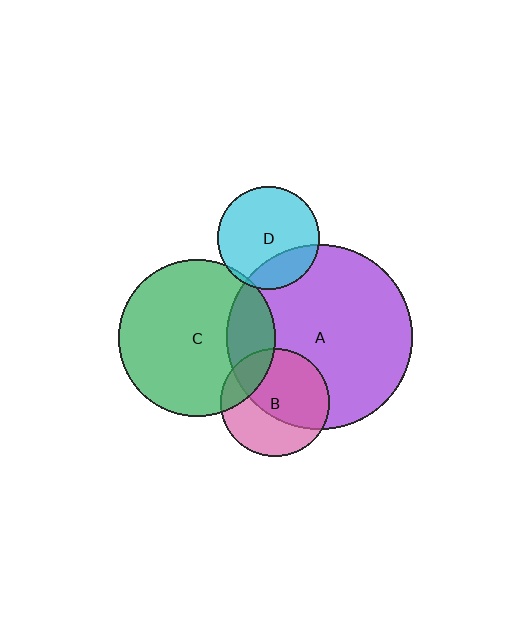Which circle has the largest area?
Circle A (purple).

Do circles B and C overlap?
Yes.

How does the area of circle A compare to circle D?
Approximately 3.3 times.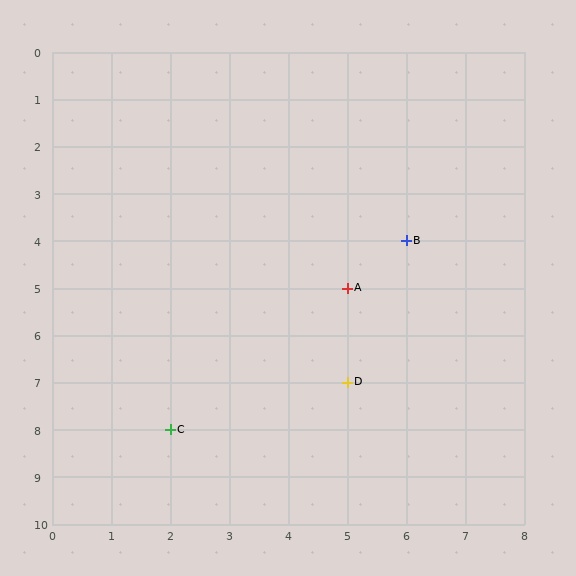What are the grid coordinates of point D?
Point D is at grid coordinates (5, 7).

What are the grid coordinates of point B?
Point B is at grid coordinates (6, 4).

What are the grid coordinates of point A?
Point A is at grid coordinates (5, 5).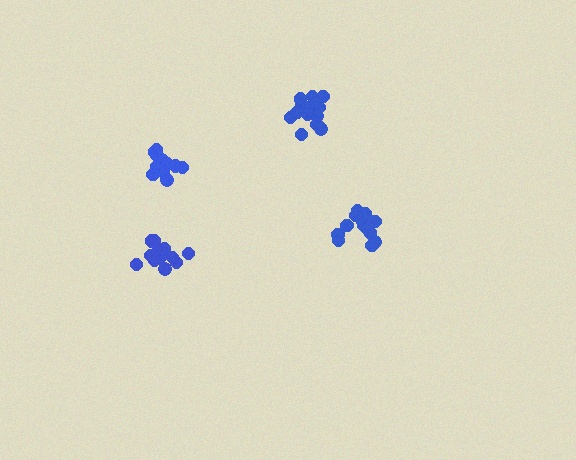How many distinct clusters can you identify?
There are 4 distinct clusters.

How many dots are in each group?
Group 1: 16 dots, Group 2: 14 dots, Group 3: 18 dots, Group 4: 17 dots (65 total).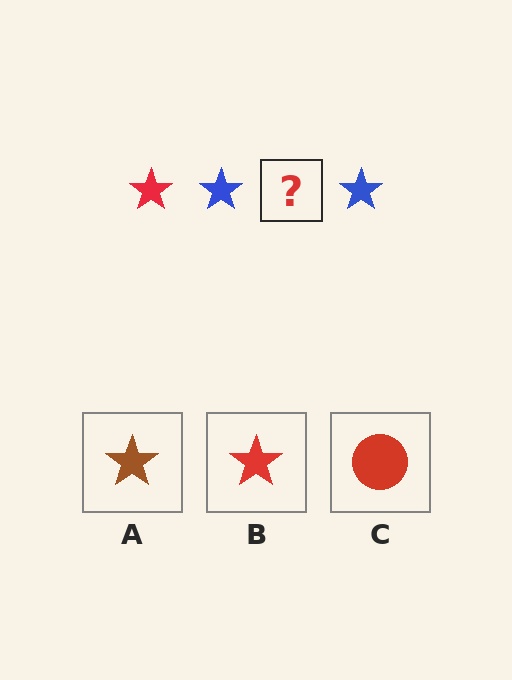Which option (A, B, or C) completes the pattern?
B.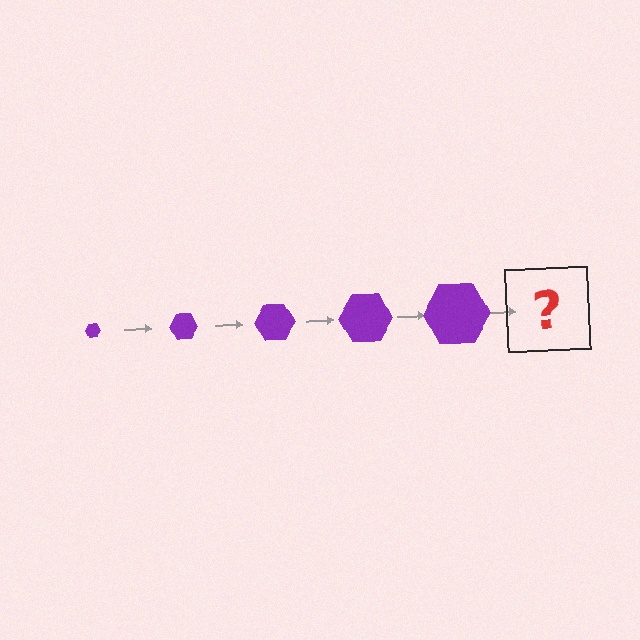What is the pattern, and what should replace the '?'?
The pattern is that the hexagon gets progressively larger each step. The '?' should be a purple hexagon, larger than the previous one.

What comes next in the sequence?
The next element should be a purple hexagon, larger than the previous one.